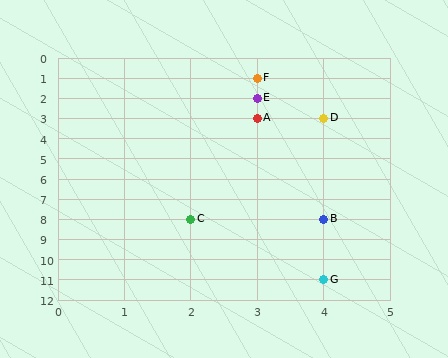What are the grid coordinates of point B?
Point B is at grid coordinates (4, 8).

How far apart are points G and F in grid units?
Points G and F are 1 column and 10 rows apart (about 10.0 grid units diagonally).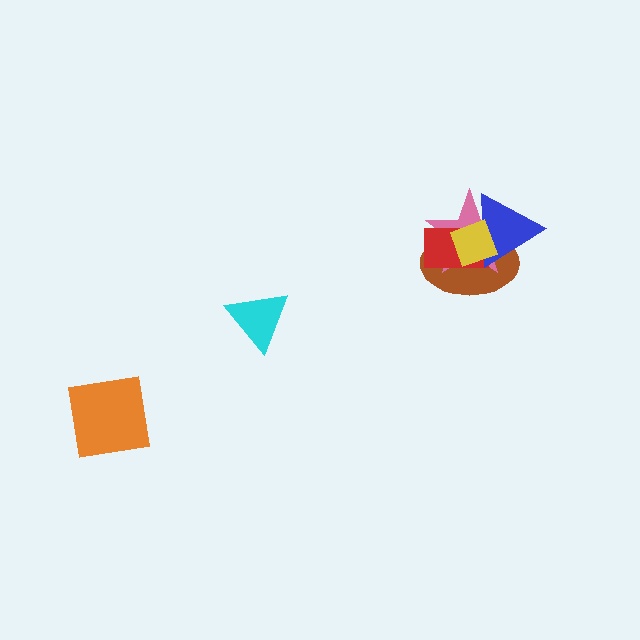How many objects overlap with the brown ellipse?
4 objects overlap with the brown ellipse.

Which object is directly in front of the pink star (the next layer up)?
The red rectangle is directly in front of the pink star.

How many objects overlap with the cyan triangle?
0 objects overlap with the cyan triangle.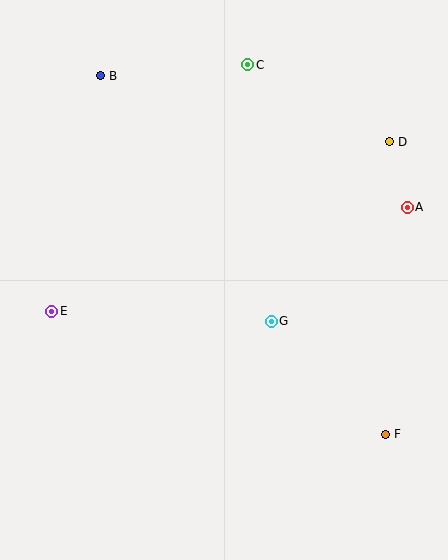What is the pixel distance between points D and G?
The distance between D and G is 215 pixels.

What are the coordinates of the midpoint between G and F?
The midpoint between G and F is at (329, 378).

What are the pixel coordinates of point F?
Point F is at (386, 434).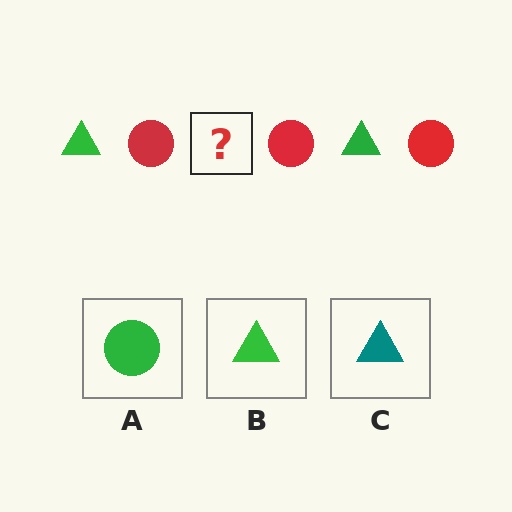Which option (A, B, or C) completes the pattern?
B.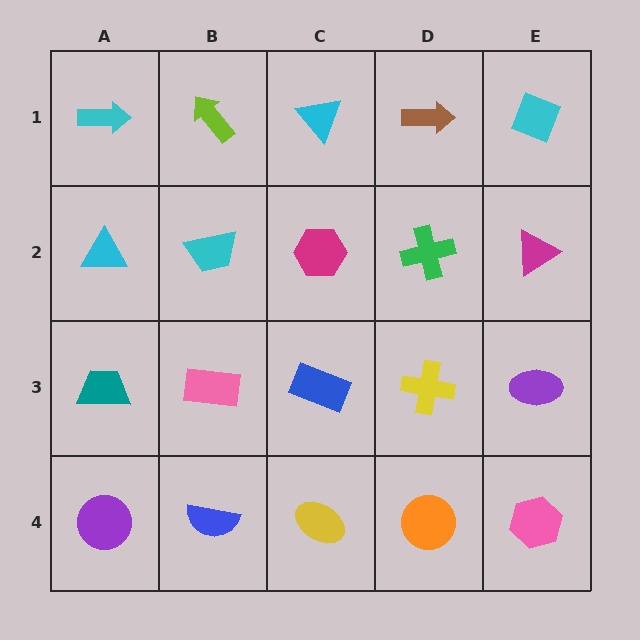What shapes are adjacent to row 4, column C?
A blue rectangle (row 3, column C), a blue semicircle (row 4, column B), an orange circle (row 4, column D).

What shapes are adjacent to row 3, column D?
A green cross (row 2, column D), an orange circle (row 4, column D), a blue rectangle (row 3, column C), a purple ellipse (row 3, column E).